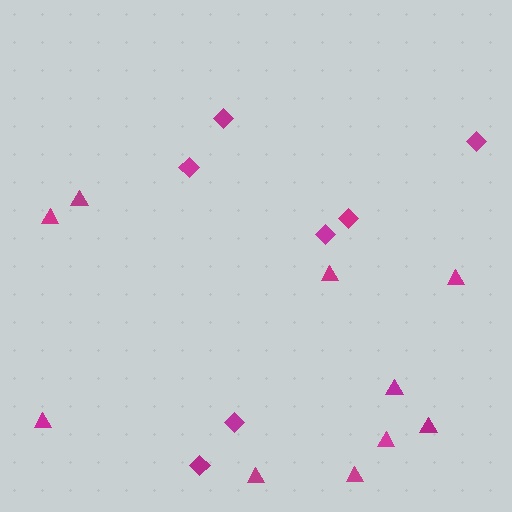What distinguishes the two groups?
There are 2 groups: one group of triangles (10) and one group of diamonds (7).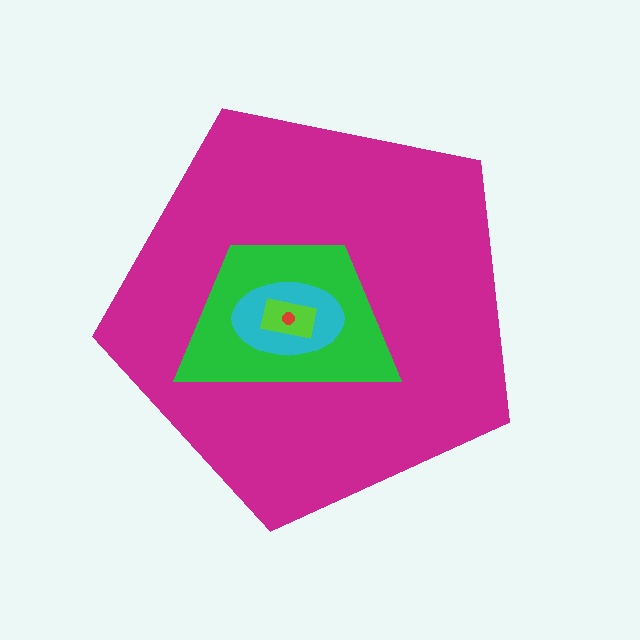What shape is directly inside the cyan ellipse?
The lime rectangle.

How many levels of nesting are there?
5.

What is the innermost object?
The red circle.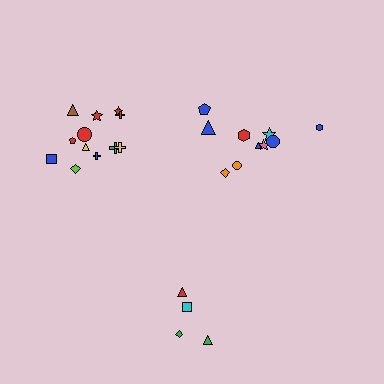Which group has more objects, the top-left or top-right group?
The top-left group.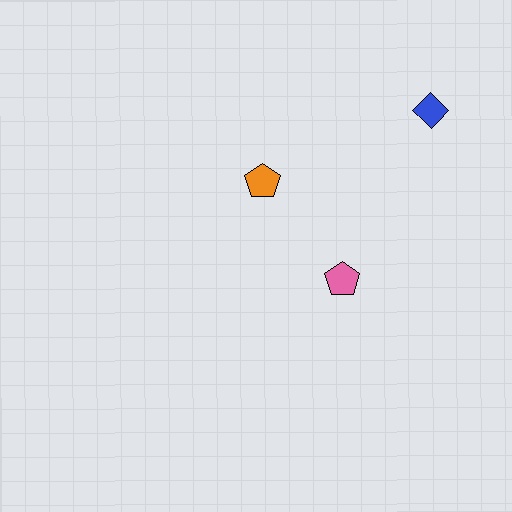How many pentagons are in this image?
There are 2 pentagons.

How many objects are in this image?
There are 3 objects.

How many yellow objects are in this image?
There are no yellow objects.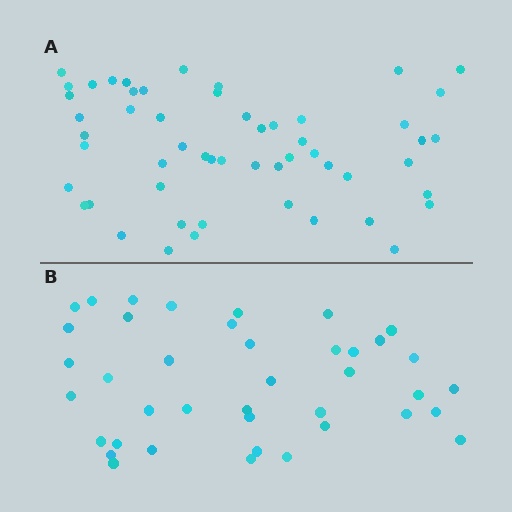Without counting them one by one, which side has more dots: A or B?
Region A (the top region) has more dots.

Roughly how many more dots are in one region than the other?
Region A has approximately 15 more dots than region B.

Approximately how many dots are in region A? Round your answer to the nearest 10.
About 50 dots. (The exact count is 54, which rounds to 50.)